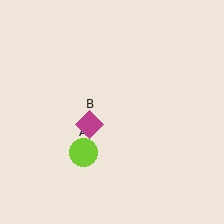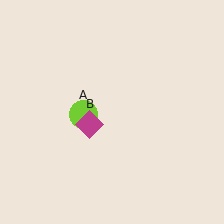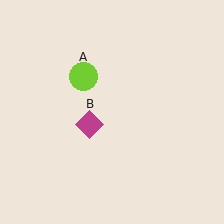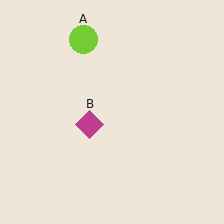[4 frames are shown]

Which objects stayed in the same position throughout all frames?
Magenta diamond (object B) remained stationary.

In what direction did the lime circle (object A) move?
The lime circle (object A) moved up.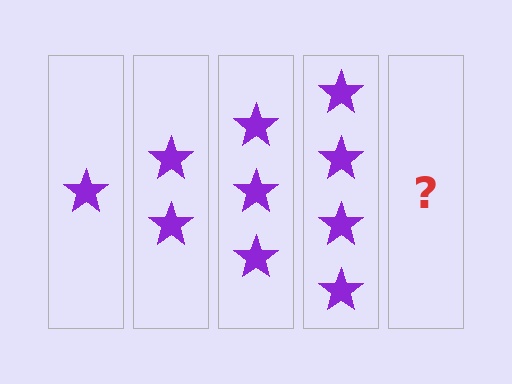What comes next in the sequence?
The next element should be 5 stars.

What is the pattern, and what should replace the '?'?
The pattern is that each step adds one more star. The '?' should be 5 stars.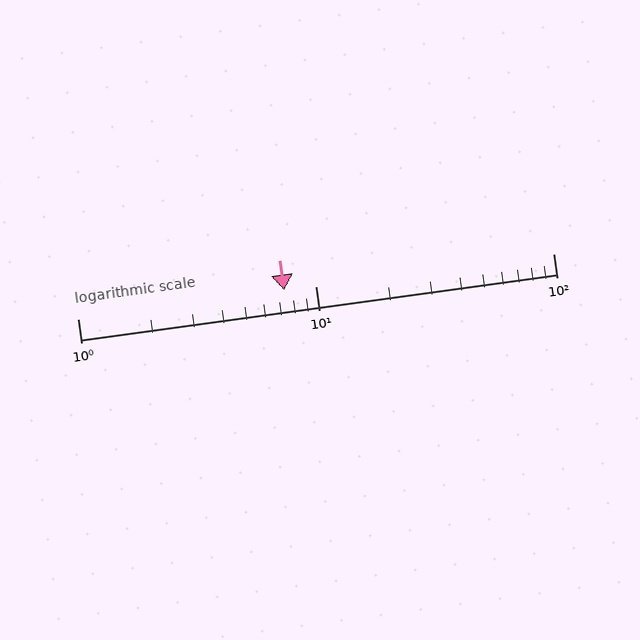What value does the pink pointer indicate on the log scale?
The pointer indicates approximately 7.4.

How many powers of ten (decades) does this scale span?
The scale spans 2 decades, from 1 to 100.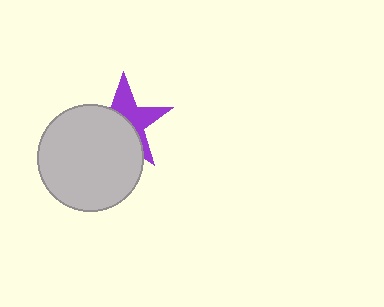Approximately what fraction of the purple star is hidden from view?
Roughly 55% of the purple star is hidden behind the light gray circle.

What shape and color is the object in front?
The object in front is a light gray circle.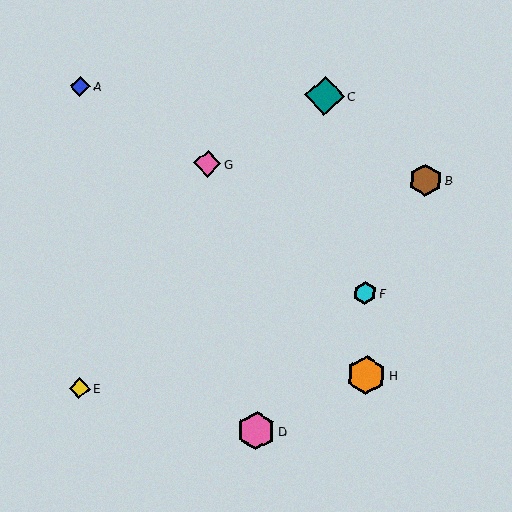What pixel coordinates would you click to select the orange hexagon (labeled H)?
Click at (366, 375) to select the orange hexagon H.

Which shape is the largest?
The teal diamond (labeled C) is the largest.